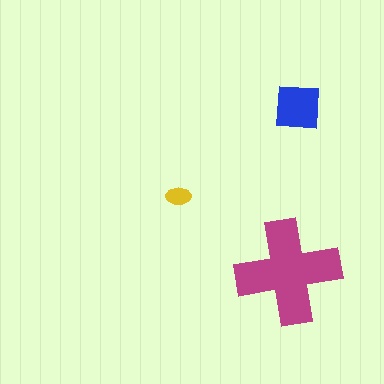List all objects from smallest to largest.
The yellow ellipse, the blue square, the magenta cross.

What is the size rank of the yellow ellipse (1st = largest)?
3rd.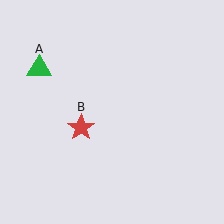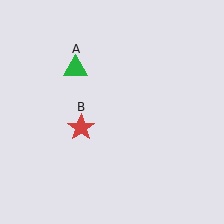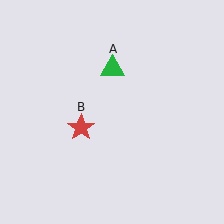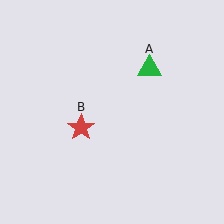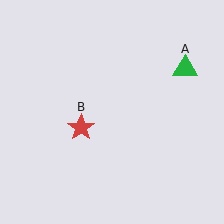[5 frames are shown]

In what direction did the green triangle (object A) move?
The green triangle (object A) moved right.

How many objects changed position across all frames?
1 object changed position: green triangle (object A).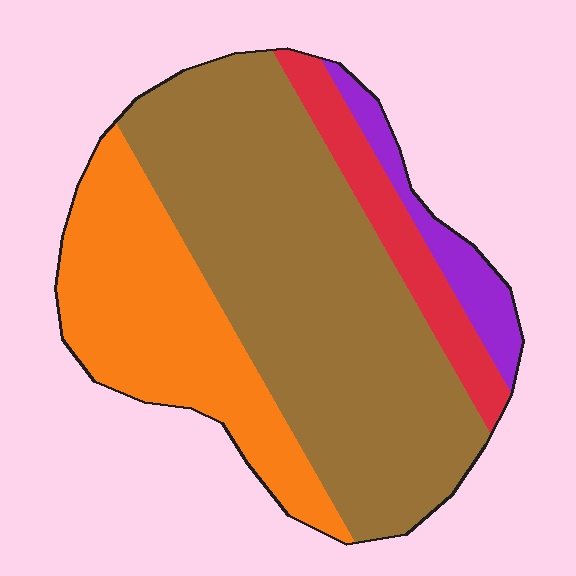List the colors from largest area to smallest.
From largest to smallest: brown, orange, red, purple.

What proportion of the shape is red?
Red covers roughly 10% of the shape.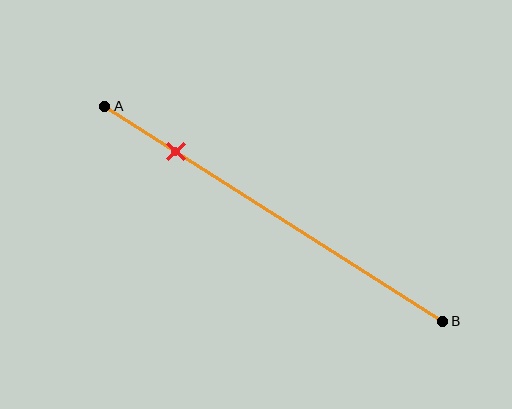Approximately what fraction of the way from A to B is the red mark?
The red mark is approximately 20% of the way from A to B.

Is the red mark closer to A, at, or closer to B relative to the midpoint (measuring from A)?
The red mark is closer to point A than the midpoint of segment AB.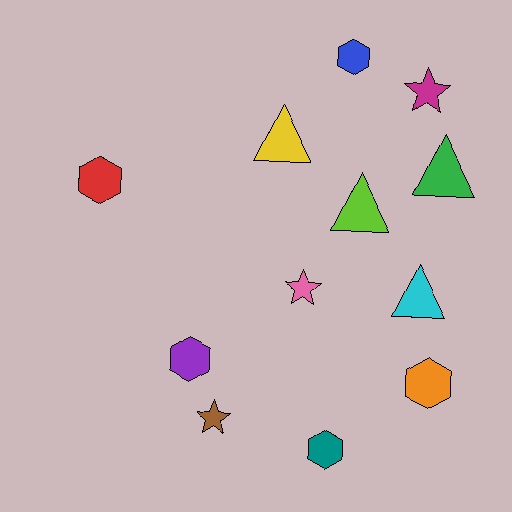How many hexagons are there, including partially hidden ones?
There are 5 hexagons.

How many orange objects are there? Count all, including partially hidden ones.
There is 1 orange object.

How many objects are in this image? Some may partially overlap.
There are 12 objects.